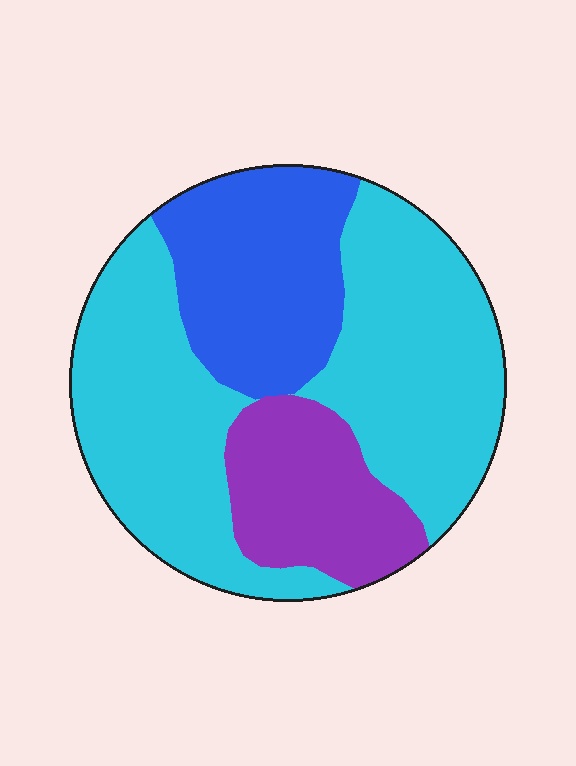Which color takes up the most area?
Cyan, at roughly 60%.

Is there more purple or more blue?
Blue.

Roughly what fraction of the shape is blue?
Blue covers 24% of the shape.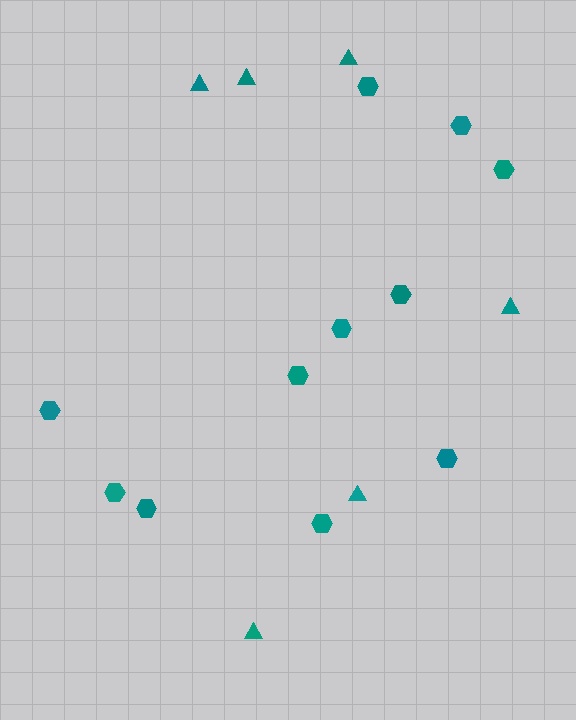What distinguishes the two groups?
There are 2 groups: one group of triangles (6) and one group of hexagons (11).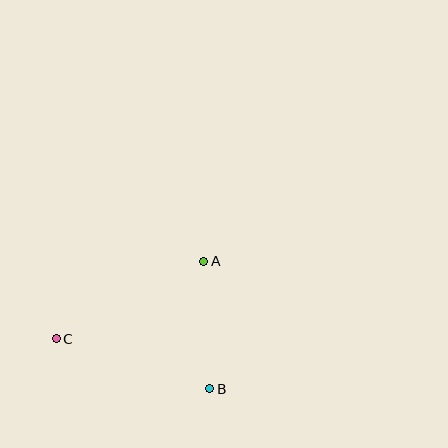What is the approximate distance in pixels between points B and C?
The distance between B and C is approximately 162 pixels.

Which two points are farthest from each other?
Points A and C are farthest from each other.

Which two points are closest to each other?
Points A and B are closest to each other.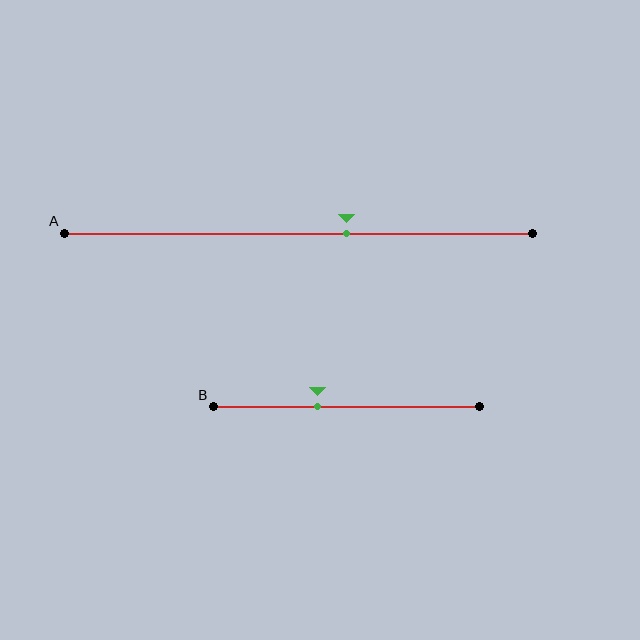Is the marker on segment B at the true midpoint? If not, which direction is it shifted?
No, the marker on segment B is shifted to the left by about 11% of the segment length.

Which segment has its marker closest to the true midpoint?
Segment A has its marker closest to the true midpoint.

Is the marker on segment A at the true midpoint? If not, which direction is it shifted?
No, the marker on segment A is shifted to the right by about 10% of the segment length.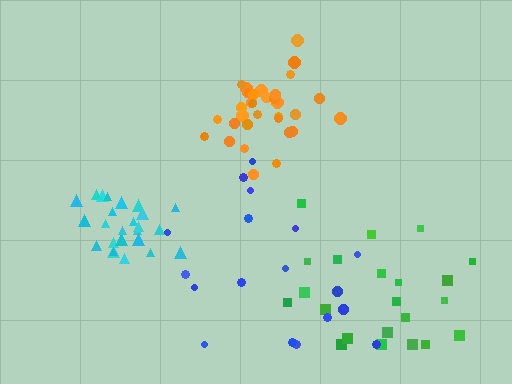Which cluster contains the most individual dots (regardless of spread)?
Orange (33).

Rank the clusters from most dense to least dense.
orange, cyan, green, blue.